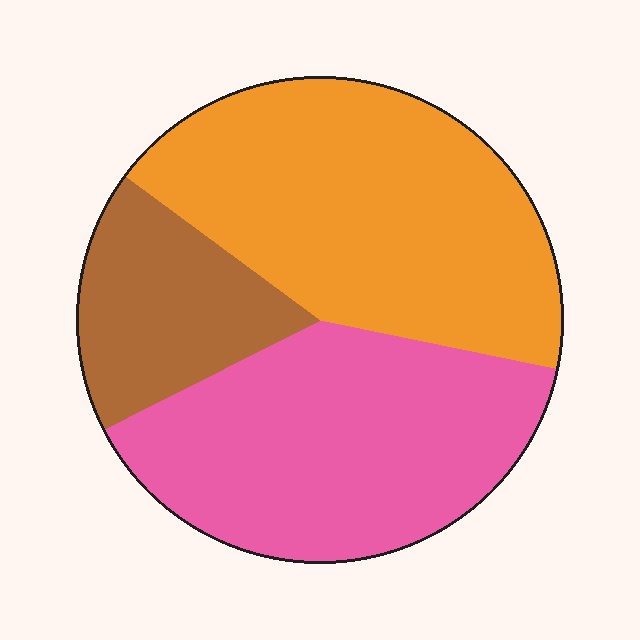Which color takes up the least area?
Brown, at roughly 20%.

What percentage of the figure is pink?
Pink covers about 40% of the figure.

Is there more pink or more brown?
Pink.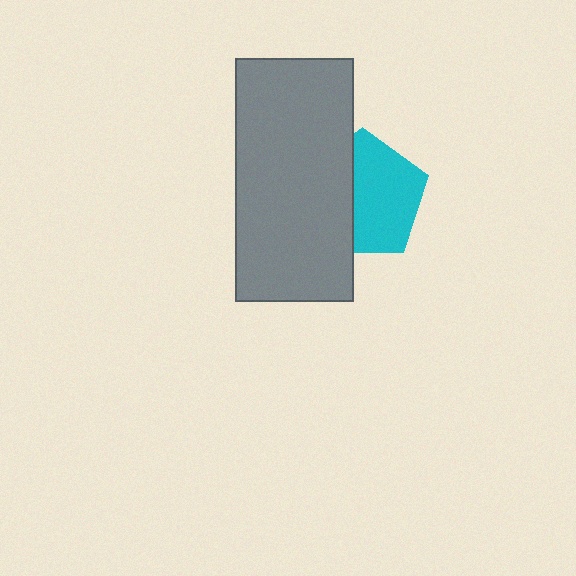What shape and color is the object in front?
The object in front is a gray rectangle.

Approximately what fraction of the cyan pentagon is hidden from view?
Roughly 40% of the cyan pentagon is hidden behind the gray rectangle.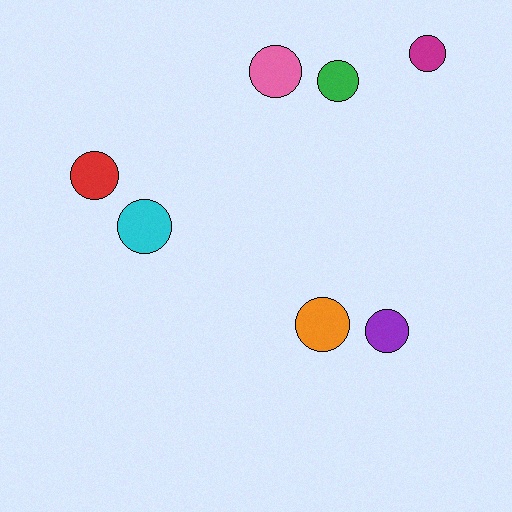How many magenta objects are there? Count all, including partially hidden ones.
There is 1 magenta object.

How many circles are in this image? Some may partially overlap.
There are 7 circles.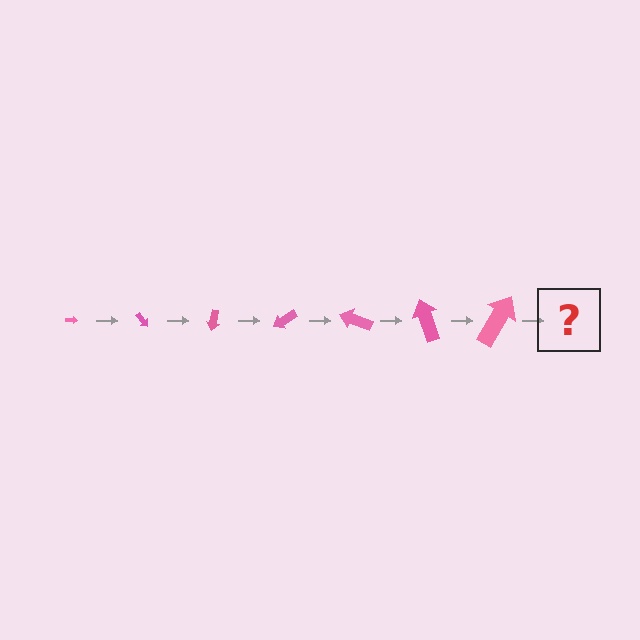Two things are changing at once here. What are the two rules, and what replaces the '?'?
The two rules are that the arrow grows larger each step and it rotates 50 degrees each step. The '?' should be an arrow, larger than the previous one and rotated 350 degrees from the start.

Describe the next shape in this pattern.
It should be an arrow, larger than the previous one and rotated 350 degrees from the start.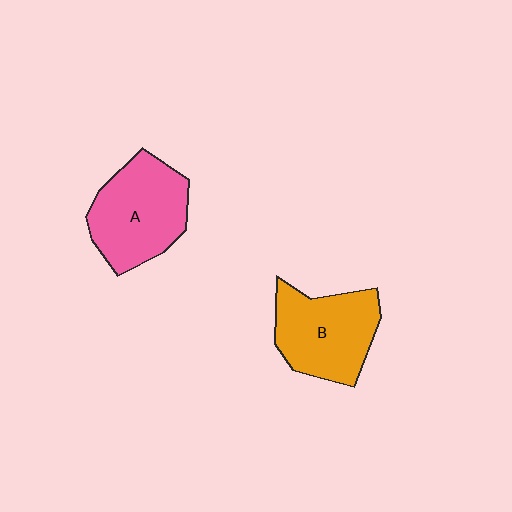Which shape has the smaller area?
Shape B (orange).